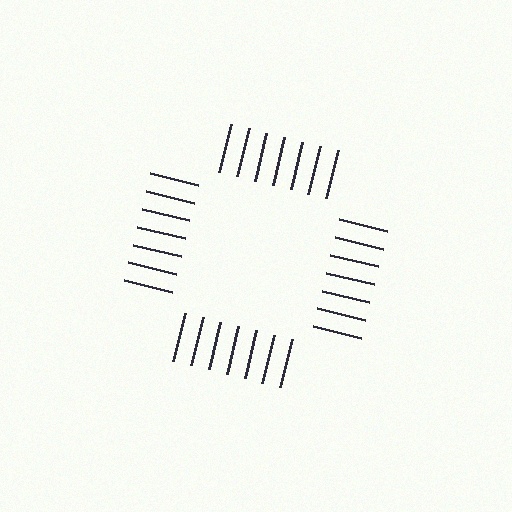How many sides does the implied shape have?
4 sides — the line-ends trace a square.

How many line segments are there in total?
28 — 7 along each of the 4 edges.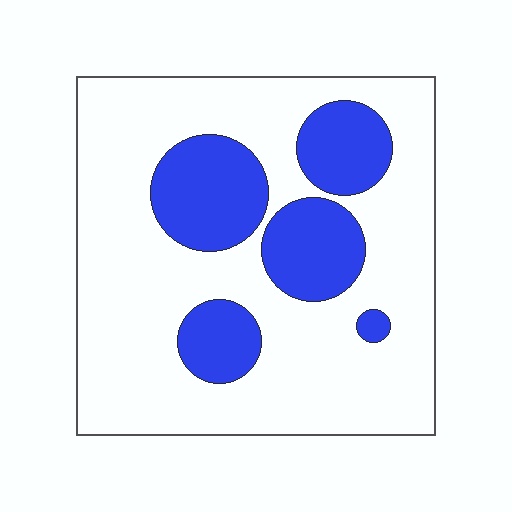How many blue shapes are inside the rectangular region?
5.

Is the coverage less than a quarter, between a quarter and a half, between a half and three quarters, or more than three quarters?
Between a quarter and a half.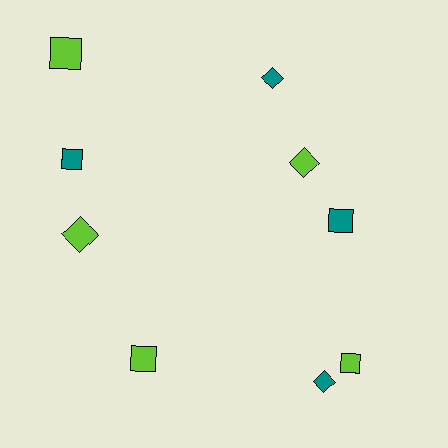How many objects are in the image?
There are 9 objects.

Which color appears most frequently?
Lime, with 5 objects.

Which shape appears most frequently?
Square, with 5 objects.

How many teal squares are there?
There are 2 teal squares.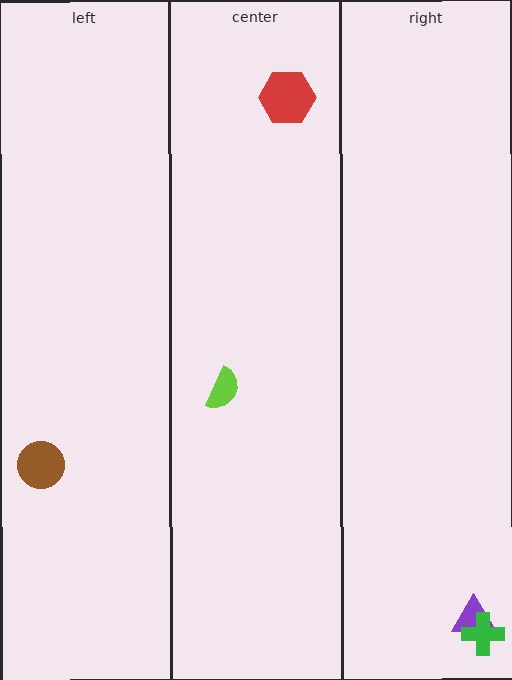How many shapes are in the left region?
1.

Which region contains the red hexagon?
The center region.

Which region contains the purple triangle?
The right region.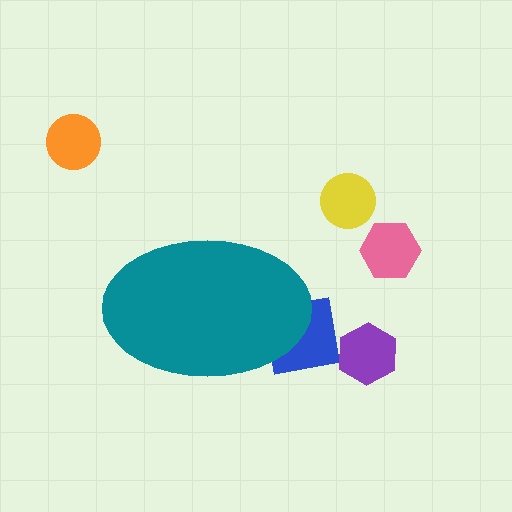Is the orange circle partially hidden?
No, the orange circle is fully visible.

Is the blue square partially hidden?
Yes, the blue square is partially hidden behind the teal ellipse.